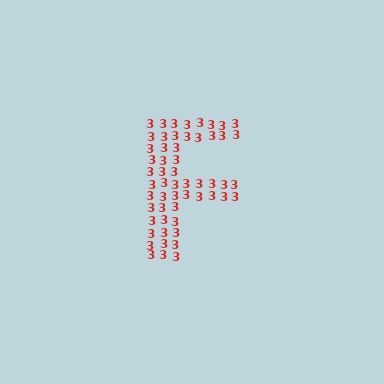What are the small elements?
The small elements are digit 3's.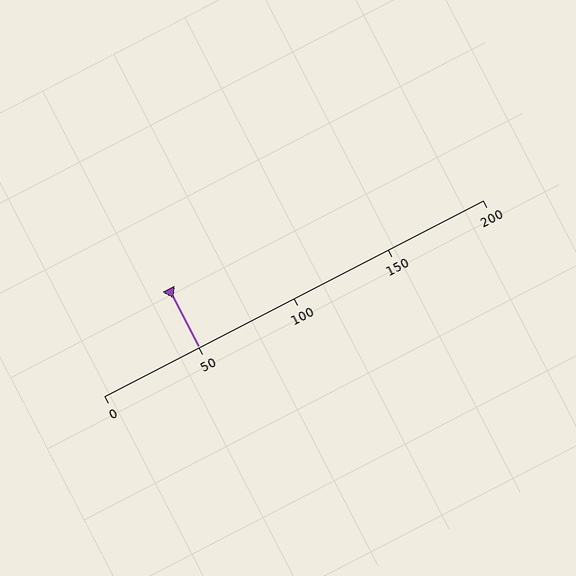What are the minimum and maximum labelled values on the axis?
The axis runs from 0 to 200.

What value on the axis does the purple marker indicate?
The marker indicates approximately 50.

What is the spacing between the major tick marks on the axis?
The major ticks are spaced 50 apart.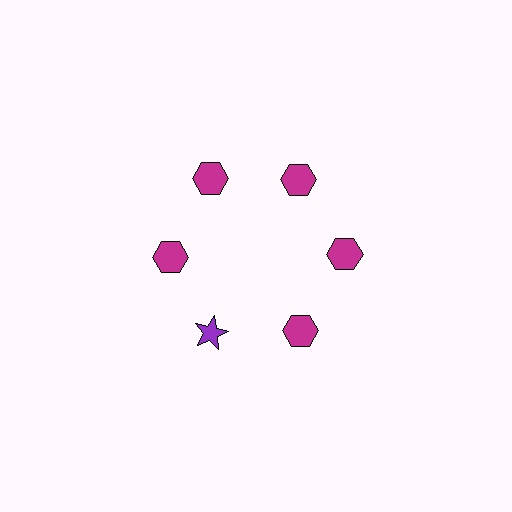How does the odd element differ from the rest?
It differs in both color (purple instead of magenta) and shape (star instead of hexagon).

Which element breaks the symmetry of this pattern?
The purple star at roughly the 7 o'clock position breaks the symmetry. All other shapes are magenta hexagons.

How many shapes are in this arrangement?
There are 6 shapes arranged in a ring pattern.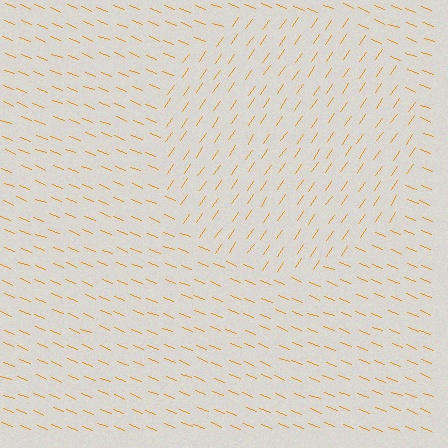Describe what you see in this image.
The image is filled with small orange line segments. A circle region in the image has lines oriented differently from the surrounding lines, creating a visible texture boundary.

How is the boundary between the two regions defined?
The boundary is defined purely by a change in line orientation (approximately 77 degrees difference). All lines are the same color and thickness.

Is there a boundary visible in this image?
Yes, there is a texture boundary formed by a change in line orientation.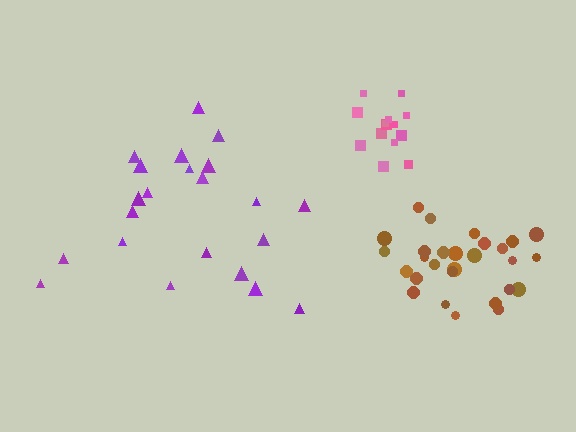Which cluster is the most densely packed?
Pink.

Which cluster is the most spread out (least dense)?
Purple.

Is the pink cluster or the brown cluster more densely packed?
Pink.